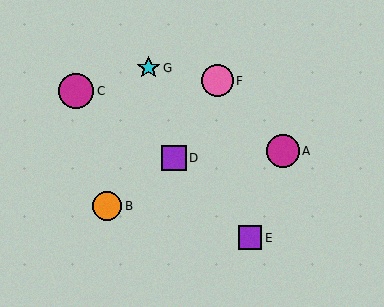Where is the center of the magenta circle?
The center of the magenta circle is at (76, 91).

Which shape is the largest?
The magenta circle (labeled C) is the largest.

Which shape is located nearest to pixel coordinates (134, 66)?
The cyan star (labeled G) at (149, 68) is nearest to that location.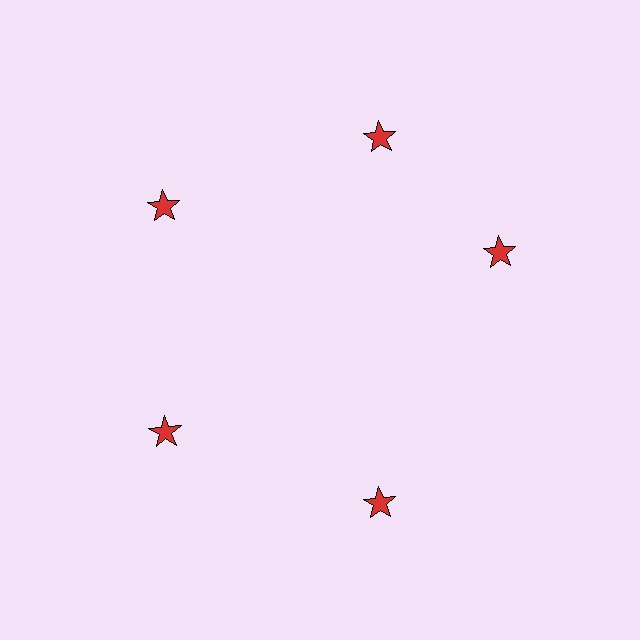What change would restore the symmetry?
The symmetry would be restored by rotating it back into even spacing with its neighbors so that all 5 stars sit at equal angles and equal distance from the center.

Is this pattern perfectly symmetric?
No. The 5 red stars are arranged in a ring, but one element near the 3 o'clock position is rotated out of alignment along the ring, breaking the 5-fold rotational symmetry.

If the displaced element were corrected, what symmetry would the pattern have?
It would have 5-fold rotational symmetry — the pattern would map onto itself every 72 degrees.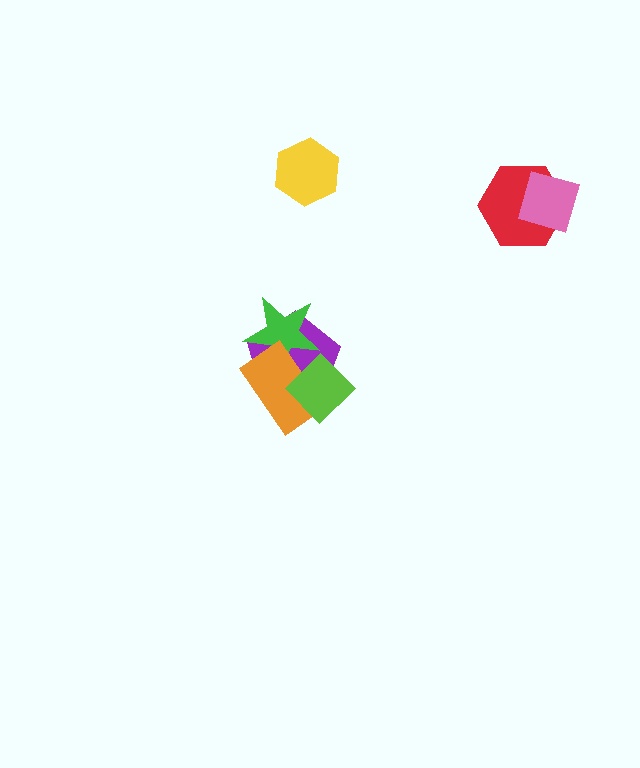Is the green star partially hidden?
Yes, it is partially covered by another shape.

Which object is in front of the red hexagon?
The pink diamond is in front of the red hexagon.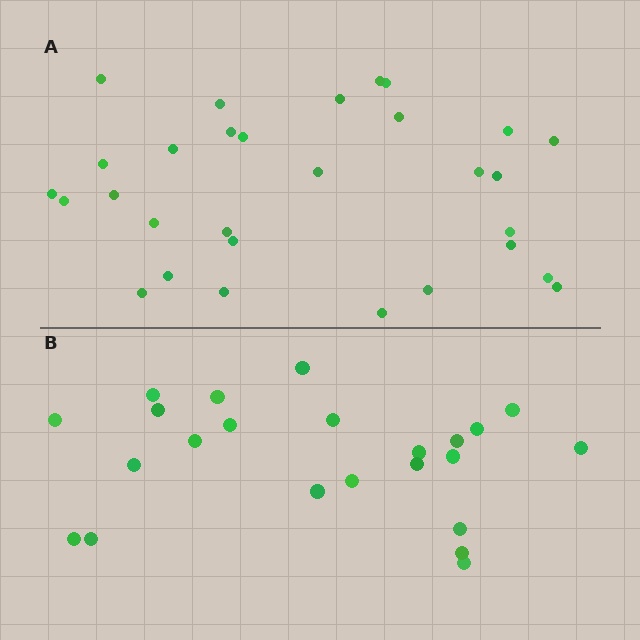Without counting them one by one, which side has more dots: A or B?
Region A (the top region) has more dots.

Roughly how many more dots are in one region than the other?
Region A has roughly 8 or so more dots than region B.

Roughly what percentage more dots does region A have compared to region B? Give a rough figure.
About 30% more.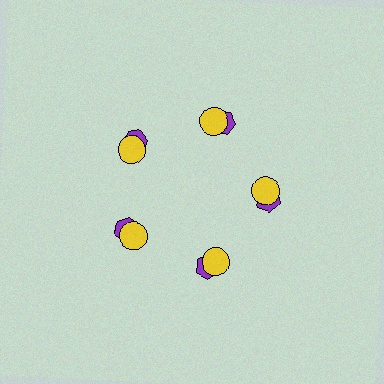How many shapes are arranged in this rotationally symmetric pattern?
There are 10 shapes, arranged in 5 groups of 2.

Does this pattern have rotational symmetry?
Yes, this pattern has 5-fold rotational symmetry. It looks the same after rotating 72 degrees around the center.